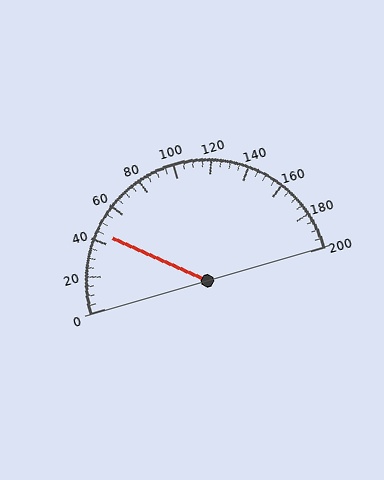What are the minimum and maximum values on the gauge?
The gauge ranges from 0 to 200.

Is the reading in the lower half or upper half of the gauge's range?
The reading is in the lower half of the range (0 to 200).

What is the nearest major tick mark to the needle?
The nearest major tick mark is 40.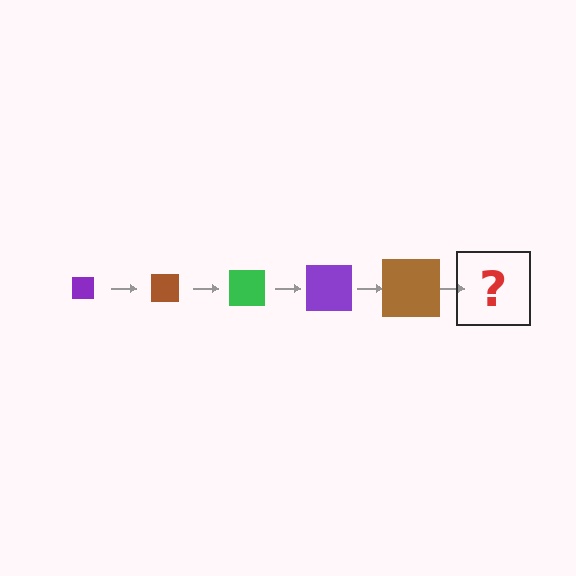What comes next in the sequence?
The next element should be a green square, larger than the previous one.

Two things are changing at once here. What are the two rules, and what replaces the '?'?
The two rules are that the square grows larger each step and the color cycles through purple, brown, and green. The '?' should be a green square, larger than the previous one.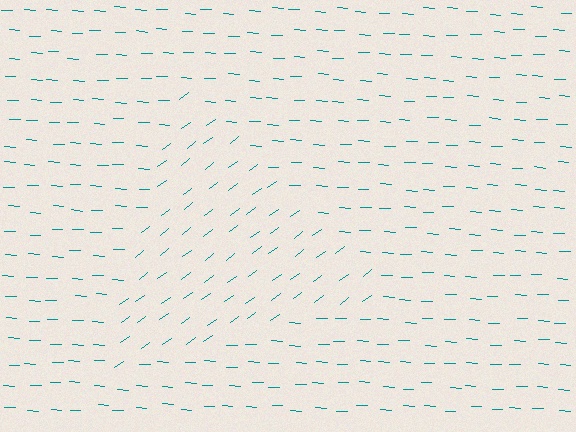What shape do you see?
I see a triangle.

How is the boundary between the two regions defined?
The boundary is defined purely by a change in line orientation (approximately 40 degrees difference). All lines are the same color and thickness.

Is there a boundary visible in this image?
Yes, there is a texture boundary formed by a change in line orientation.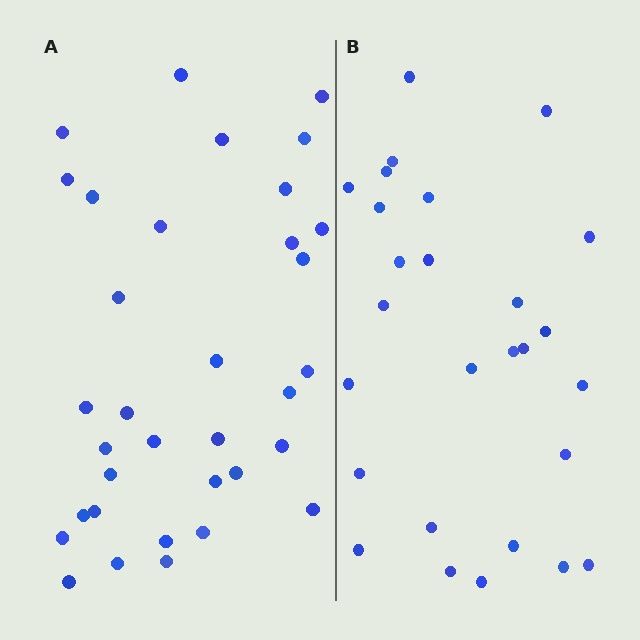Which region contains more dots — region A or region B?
Region A (the left region) has more dots.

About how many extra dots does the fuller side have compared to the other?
Region A has roughly 8 or so more dots than region B.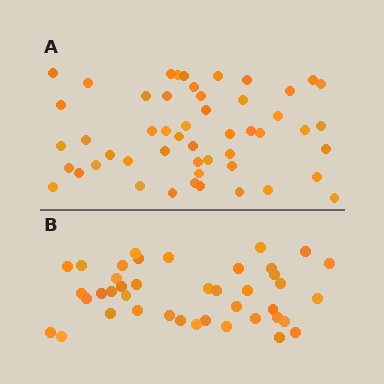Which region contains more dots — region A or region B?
Region A (the top region) has more dots.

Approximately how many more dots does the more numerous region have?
Region A has roughly 10 or so more dots than region B.